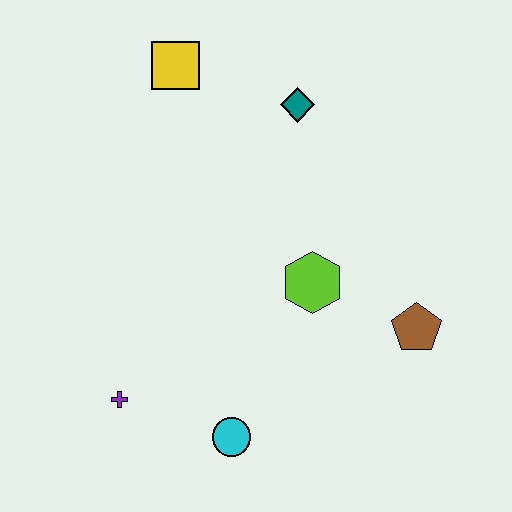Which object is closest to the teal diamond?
The yellow square is closest to the teal diamond.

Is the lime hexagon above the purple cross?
Yes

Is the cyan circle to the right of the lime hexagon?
No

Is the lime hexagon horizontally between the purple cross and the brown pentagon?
Yes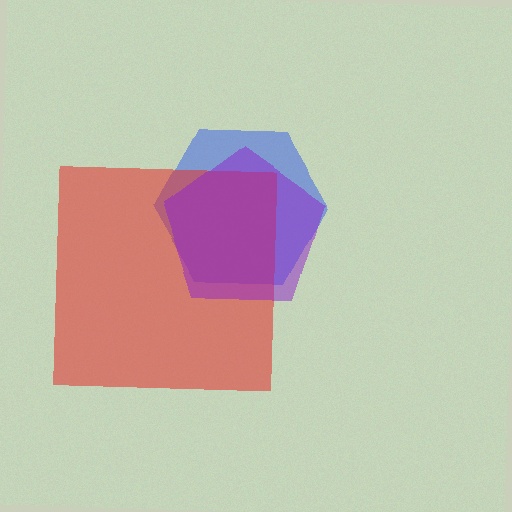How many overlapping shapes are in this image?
There are 3 overlapping shapes in the image.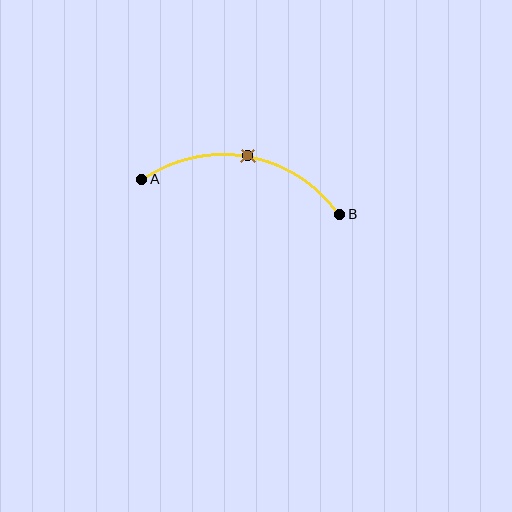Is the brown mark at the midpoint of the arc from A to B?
Yes. The brown mark lies on the arc at equal arc-length from both A and B — it is the arc midpoint.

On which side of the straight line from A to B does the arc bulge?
The arc bulges above the straight line connecting A and B.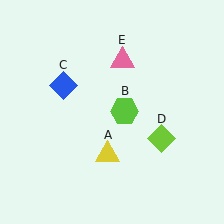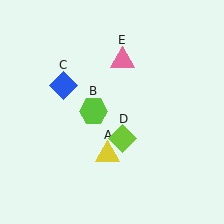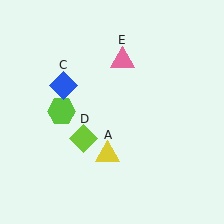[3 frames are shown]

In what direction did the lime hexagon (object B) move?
The lime hexagon (object B) moved left.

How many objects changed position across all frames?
2 objects changed position: lime hexagon (object B), lime diamond (object D).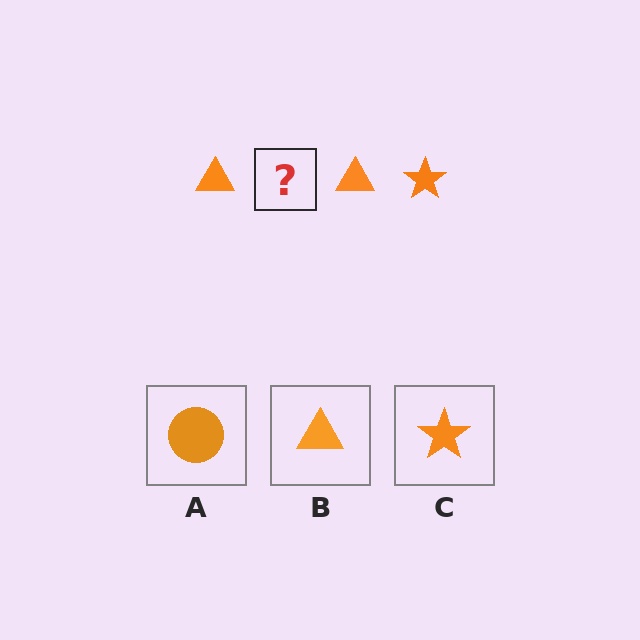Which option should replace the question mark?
Option C.